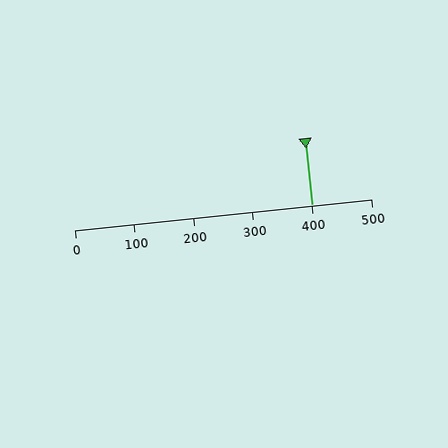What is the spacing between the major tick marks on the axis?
The major ticks are spaced 100 apart.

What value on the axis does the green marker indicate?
The marker indicates approximately 400.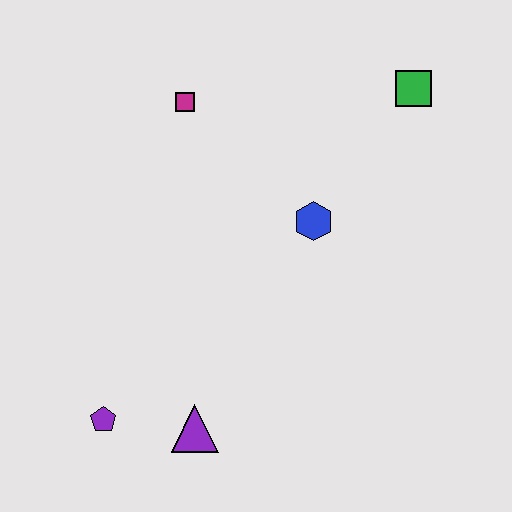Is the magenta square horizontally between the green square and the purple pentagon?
Yes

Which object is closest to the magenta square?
The blue hexagon is closest to the magenta square.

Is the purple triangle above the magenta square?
No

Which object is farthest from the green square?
The purple pentagon is farthest from the green square.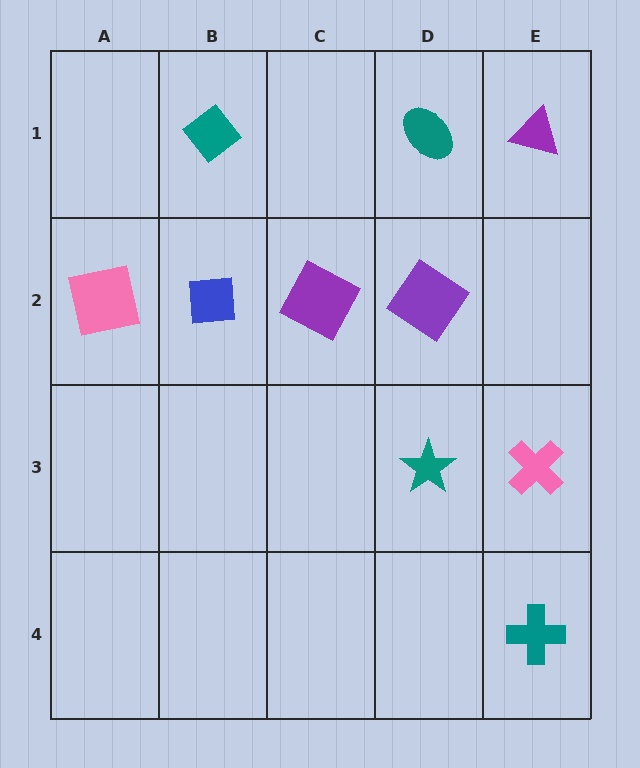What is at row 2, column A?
A pink square.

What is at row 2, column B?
A blue square.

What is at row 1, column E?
A purple triangle.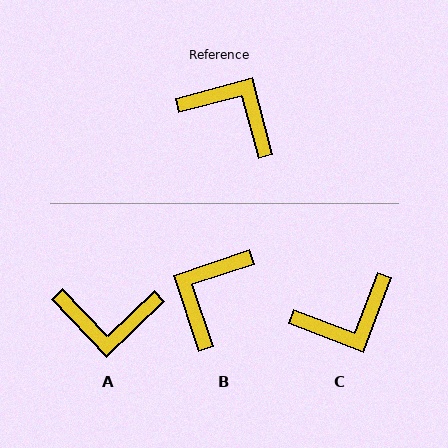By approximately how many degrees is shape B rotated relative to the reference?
Approximately 94 degrees counter-clockwise.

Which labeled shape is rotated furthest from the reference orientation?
A, about 151 degrees away.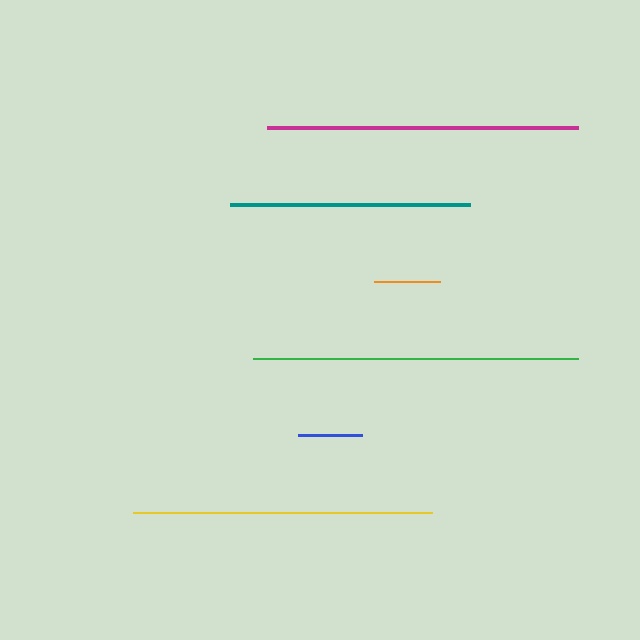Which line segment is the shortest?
The blue line is the shortest at approximately 64 pixels.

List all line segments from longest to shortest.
From longest to shortest: green, magenta, yellow, teal, orange, blue.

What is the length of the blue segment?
The blue segment is approximately 64 pixels long.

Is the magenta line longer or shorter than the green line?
The green line is longer than the magenta line.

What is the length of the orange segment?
The orange segment is approximately 66 pixels long.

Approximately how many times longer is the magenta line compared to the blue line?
The magenta line is approximately 4.8 times the length of the blue line.